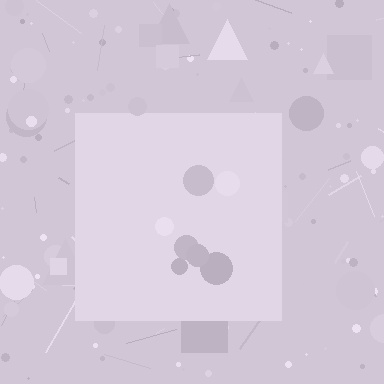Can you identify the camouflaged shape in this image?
The camouflaged shape is a square.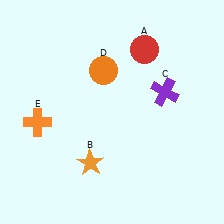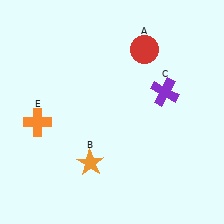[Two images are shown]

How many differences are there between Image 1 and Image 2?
There is 1 difference between the two images.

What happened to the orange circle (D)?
The orange circle (D) was removed in Image 2. It was in the top-left area of Image 1.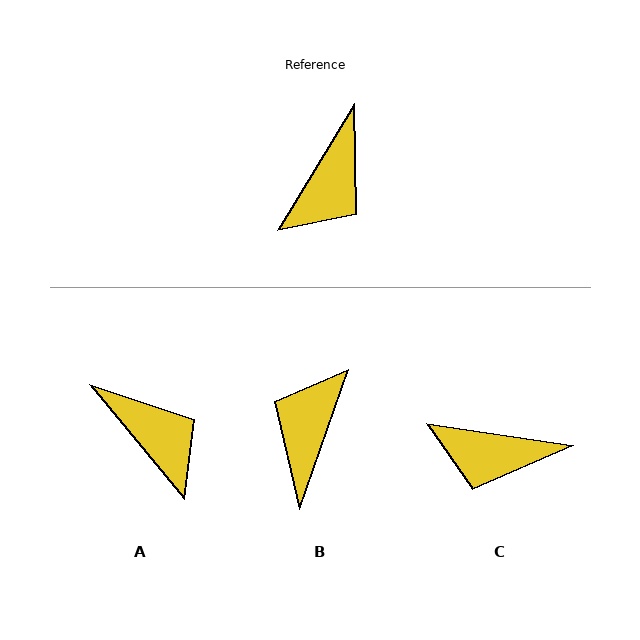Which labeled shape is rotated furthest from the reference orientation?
B, about 168 degrees away.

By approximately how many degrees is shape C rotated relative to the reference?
Approximately 68 degrees clockwise.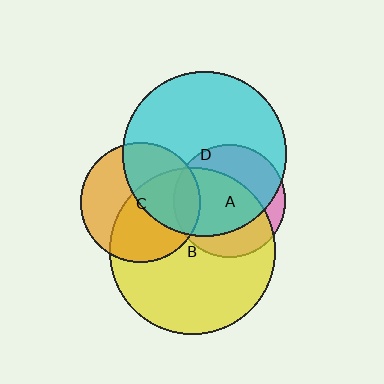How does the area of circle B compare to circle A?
Approximately 2.2 times.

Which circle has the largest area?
Circle B (yellow).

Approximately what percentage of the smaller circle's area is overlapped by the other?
Approximately 65%.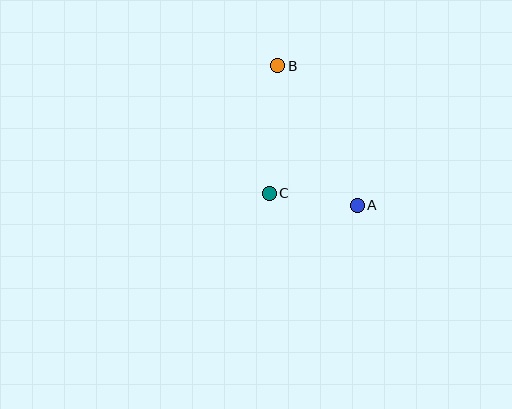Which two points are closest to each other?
Points A and C are closest to each other.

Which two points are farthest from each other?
Points A and B are farthest from each other.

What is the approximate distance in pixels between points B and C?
The distance between B and C is approximately 128 pixels.